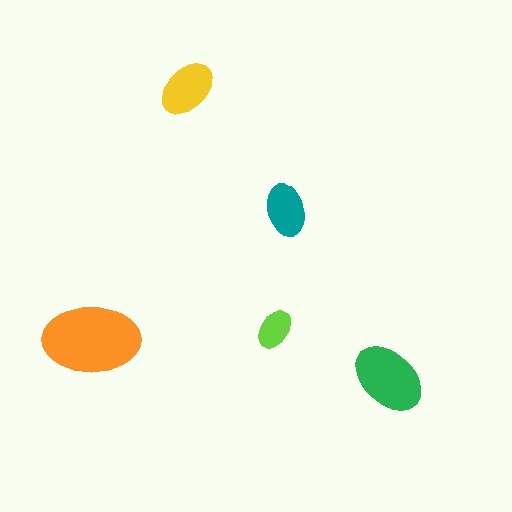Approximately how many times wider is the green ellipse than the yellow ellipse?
About 1.5 times wider.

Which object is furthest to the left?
The orange ellipse is leftmost.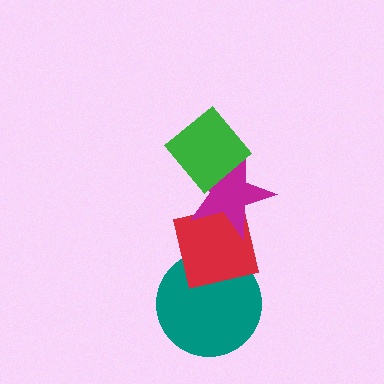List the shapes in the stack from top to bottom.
From top to bottom: the green diamond, the magenta star, the red square, the teal circle.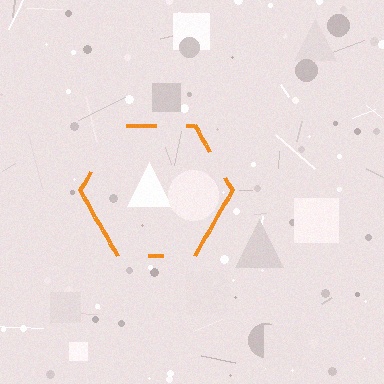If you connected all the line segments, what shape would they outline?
They would outline a hexagon.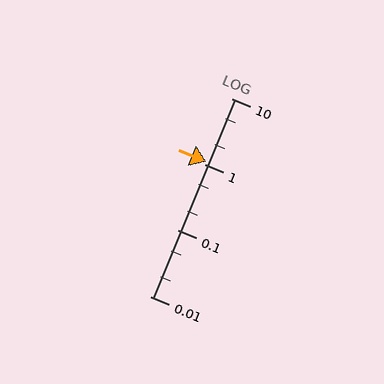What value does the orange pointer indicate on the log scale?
The pointer indicates approximately 1.1.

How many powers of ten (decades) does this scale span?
The scale spans 3 decades, from 0.01 to 10.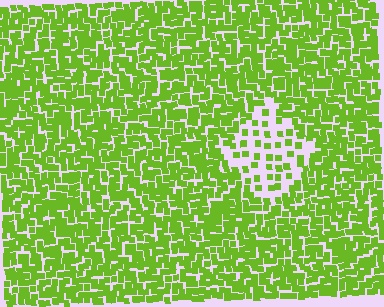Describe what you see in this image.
The image contains small lime elements arranged at two different densities. A diamond-shaped region is visible where the elements are less densely packed than the surrounding area.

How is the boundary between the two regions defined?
The boundary is defined by a change in element density (approximately 2.7x ratio). All elements are the same color, size, and shape.